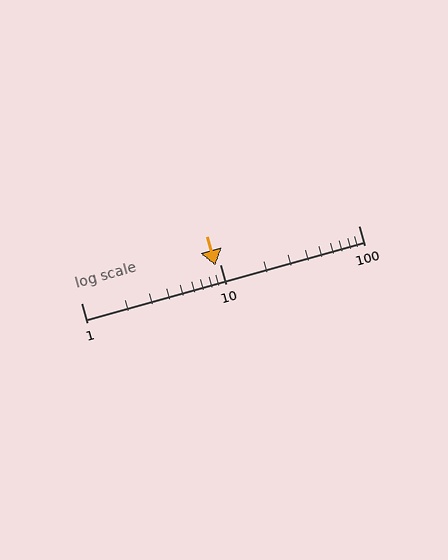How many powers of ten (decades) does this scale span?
The scale spans 2 decades, from 1 to 100.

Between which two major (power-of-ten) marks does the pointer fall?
The pointer is between 1 and 10.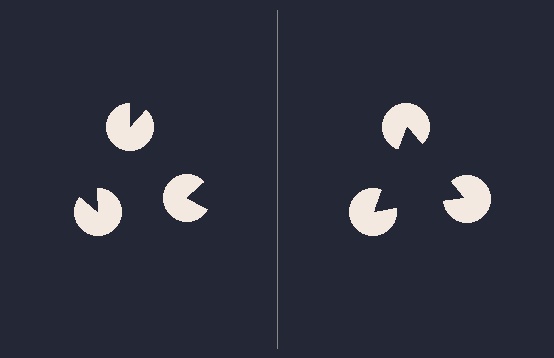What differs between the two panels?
The pac-man discs are positioned identically on both sides; only the wedge orientations differ. On the right they align to a triangle; on the left they are misaligned.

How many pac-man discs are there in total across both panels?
6 — 3 on each side.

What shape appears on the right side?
An illusory triangle.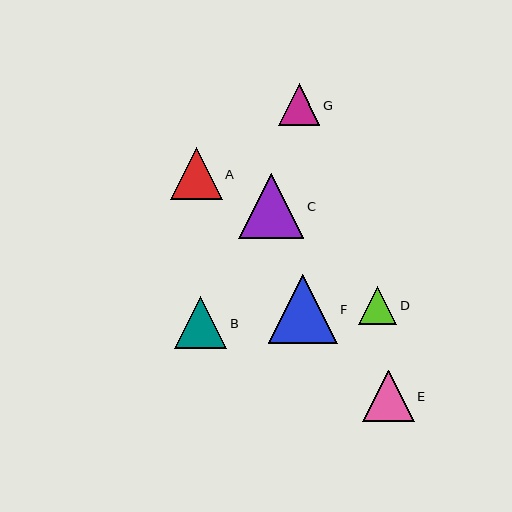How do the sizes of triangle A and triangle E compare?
Triangle A and triangle E are approximately the same size.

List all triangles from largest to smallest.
From largest to smallest: F, C, A, B, E, G, D.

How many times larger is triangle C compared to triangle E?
Triangle C is approximately 1.3 times the size of triangle E.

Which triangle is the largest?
Triangle F is the largest with a size of approximately 69 pixels.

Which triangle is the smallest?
Triangle D is the smallest with a size of approximately 38 pixels.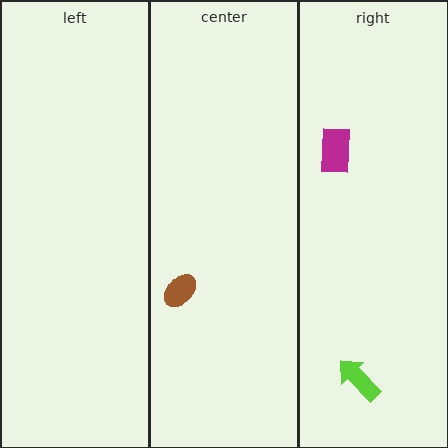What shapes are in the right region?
The lime arrow, the magenta rectangle.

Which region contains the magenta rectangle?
The right region.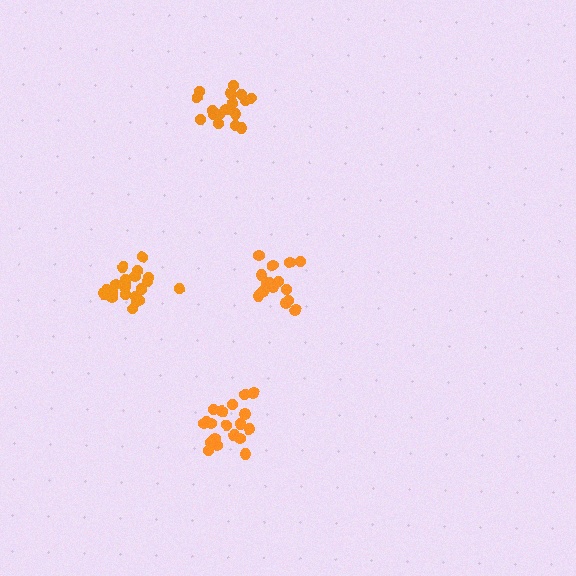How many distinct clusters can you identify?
There are 4 distinct clusters.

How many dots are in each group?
Group 1: 21 dots, Group 2: 19 dots, Group 3: 21 dots, Group 4: 16 dots (77 total).